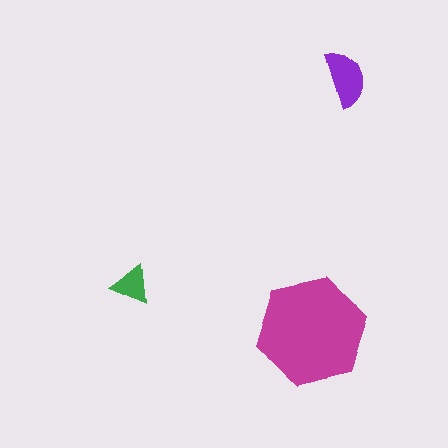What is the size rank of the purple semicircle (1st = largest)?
2nd.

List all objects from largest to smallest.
The magenta hexagon, the purple semicircle, the green triangle.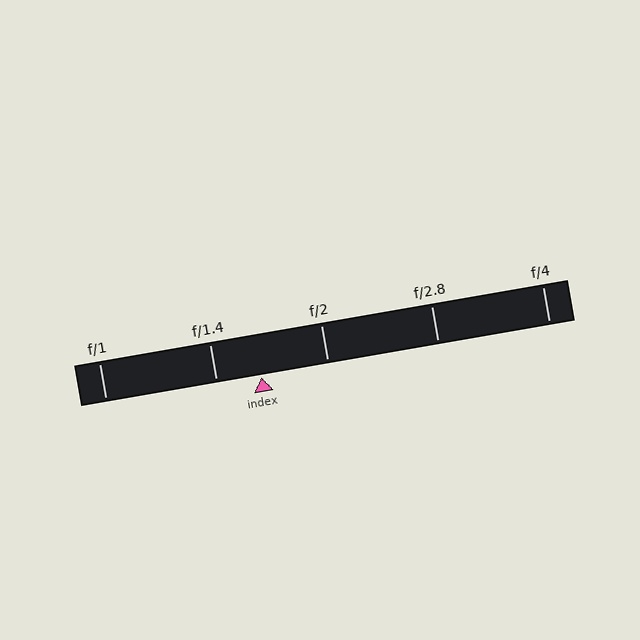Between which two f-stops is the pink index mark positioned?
The index mark is between f/1.4 and f/2.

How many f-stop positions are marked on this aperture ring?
There are 5 f-stop positions marked.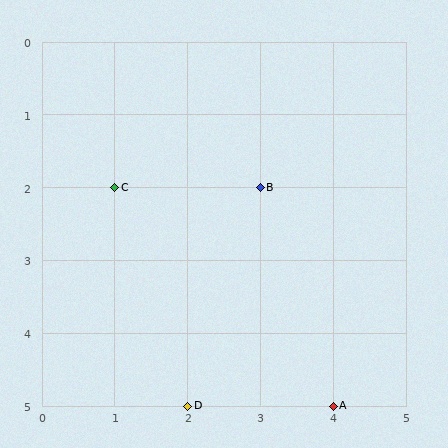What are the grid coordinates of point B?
Point B is at grid coordinates (3, 2).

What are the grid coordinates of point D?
Point D is at grid coordinates (2, 5).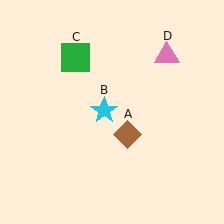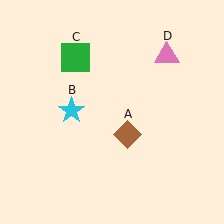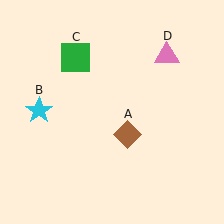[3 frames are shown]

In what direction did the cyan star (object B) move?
The cyan star (object B) moved left.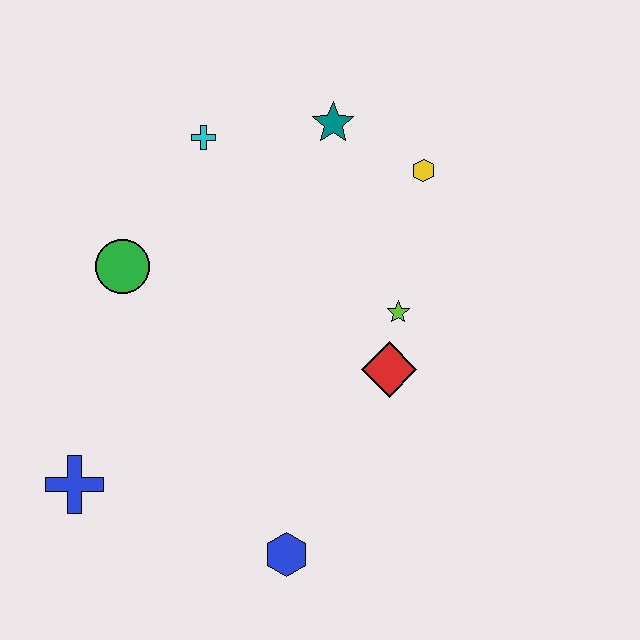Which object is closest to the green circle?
The cyan cross is closest to the green circle.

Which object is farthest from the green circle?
The blue hexagon is farthest from the green circle.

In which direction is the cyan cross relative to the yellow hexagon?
The cyan cross is to the left of the yellow hexagon.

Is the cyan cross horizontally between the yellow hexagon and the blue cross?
Yes